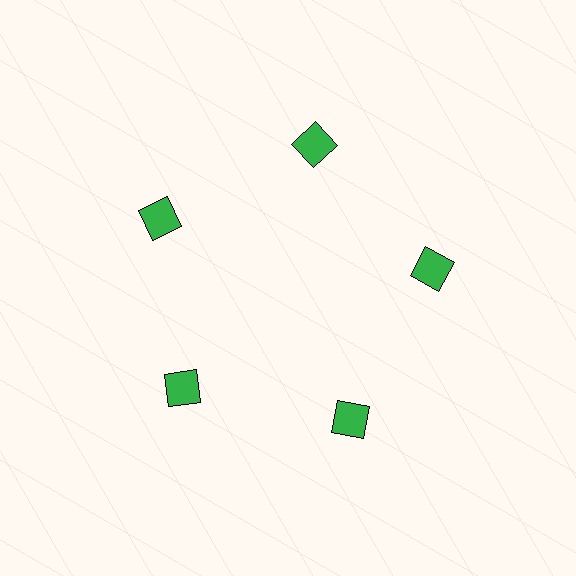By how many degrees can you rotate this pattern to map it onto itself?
The pattern maps onto itself every 72 degrees of rotation.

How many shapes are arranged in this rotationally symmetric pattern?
There are 5 shapes, arranged in 5 groups of 1.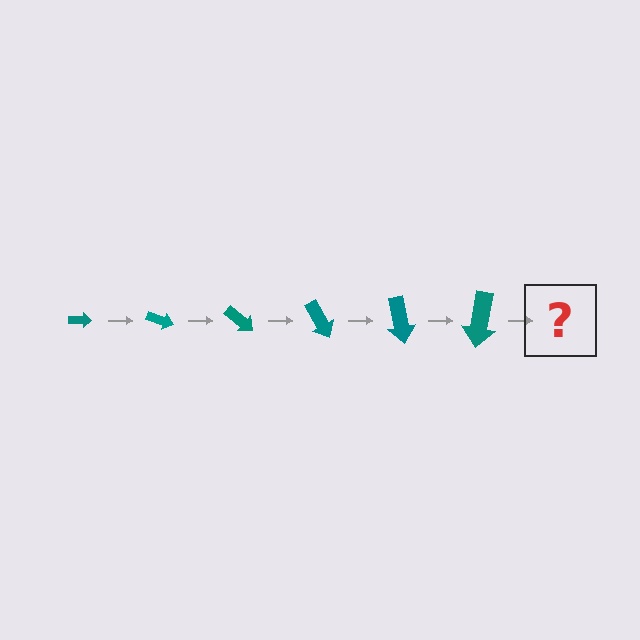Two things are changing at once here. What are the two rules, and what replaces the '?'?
The two rules are that the arrow grows larger each step and it rotates 20 degrees each step. The '?' should be an arrow, larger than the previous one and rotated 120 degrees from the start.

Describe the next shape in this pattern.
It should be an arrow, larger than the previous one and rotated 120 degrees from the start.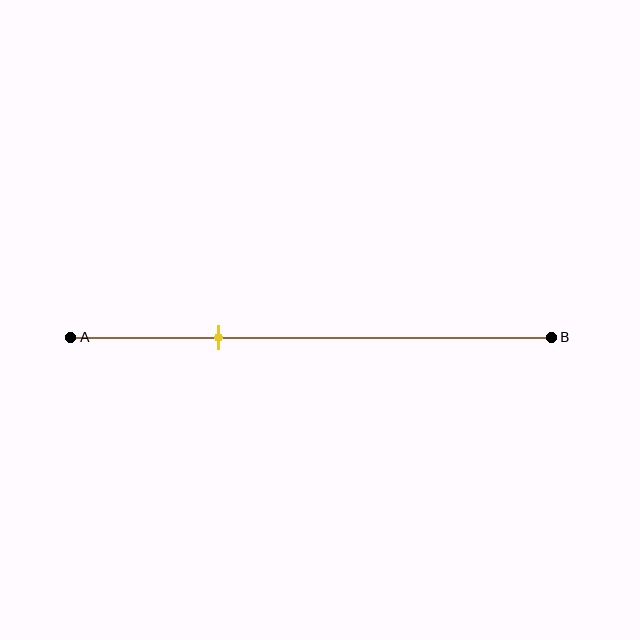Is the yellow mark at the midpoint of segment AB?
No, the mark is at about 30% from A, not at the 50% midpoint.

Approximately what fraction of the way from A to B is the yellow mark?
The yellow mark is approximately 30% of the way from A to B.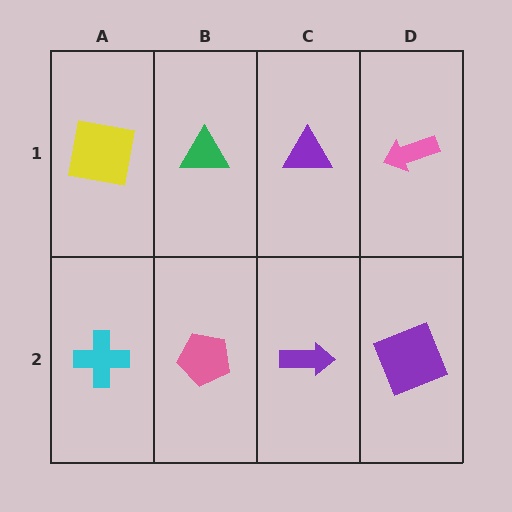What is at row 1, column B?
A green triangle.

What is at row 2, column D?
A purple square.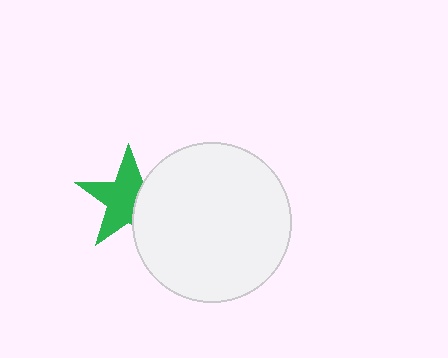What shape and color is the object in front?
The object in front is a white circle.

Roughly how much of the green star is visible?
About half of it is visible (roughly 64%).